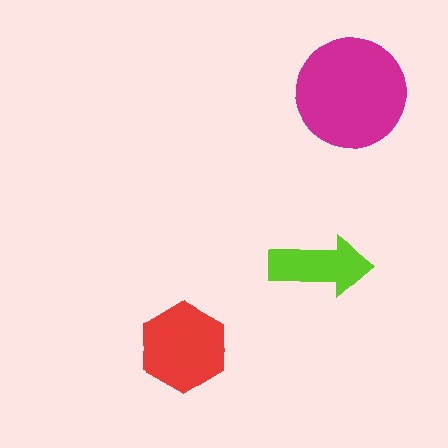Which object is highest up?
The magenta circle is topmost.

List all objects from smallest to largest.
The lime arrow, the red hexagon, the magenta circle.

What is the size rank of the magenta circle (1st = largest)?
1st.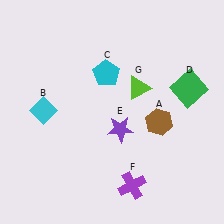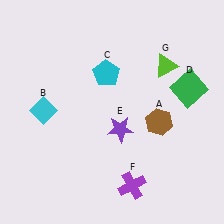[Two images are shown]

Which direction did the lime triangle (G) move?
The lime triangle (G) moved right.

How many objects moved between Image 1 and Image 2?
1 object moved between the two images.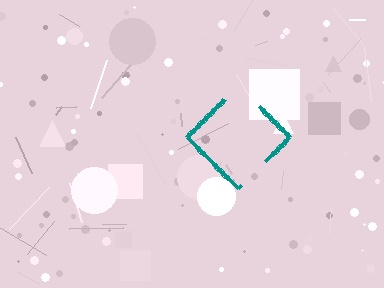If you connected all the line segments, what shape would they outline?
They would outline a diamond.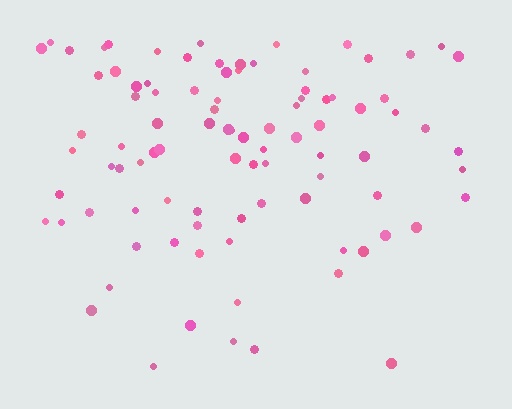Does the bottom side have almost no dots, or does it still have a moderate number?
Still a moderate number, just noticeably fewer than the top.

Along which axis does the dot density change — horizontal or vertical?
Vertical.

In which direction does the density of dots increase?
From bottom to top, with the top side densest.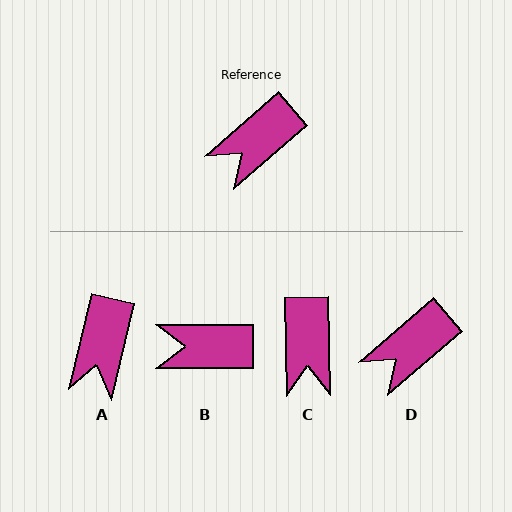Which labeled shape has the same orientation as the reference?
D.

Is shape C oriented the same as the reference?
No, it is off by about 50 degrees.